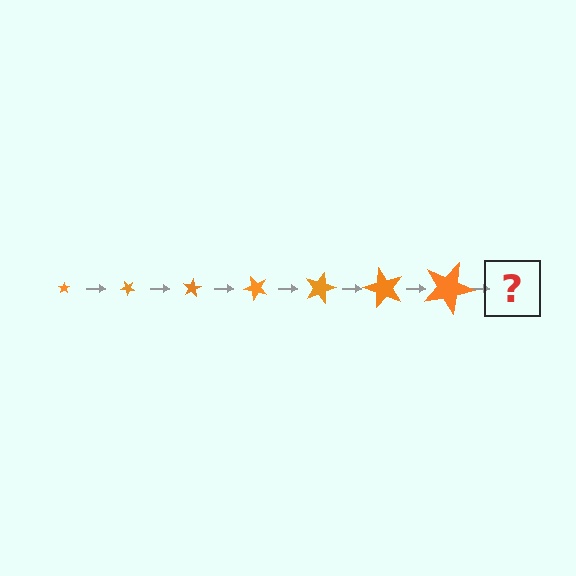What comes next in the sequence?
The next element should be a star, larger than the previous one and rotated 280 degrees from the start.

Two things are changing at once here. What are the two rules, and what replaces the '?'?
The two rules are that the star grows larger each step and it rotates 40 degrees each step. The '?' should be a star, larger than the previous one and rotated 280 degrees from the start.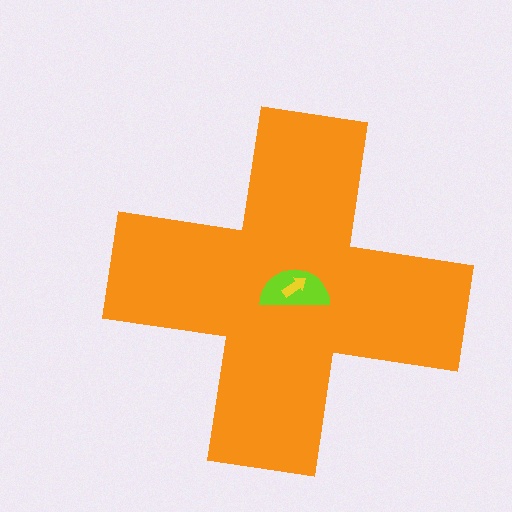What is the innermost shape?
The yellow arrow.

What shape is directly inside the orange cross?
The lime semicircle.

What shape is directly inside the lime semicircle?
The yellow arrow.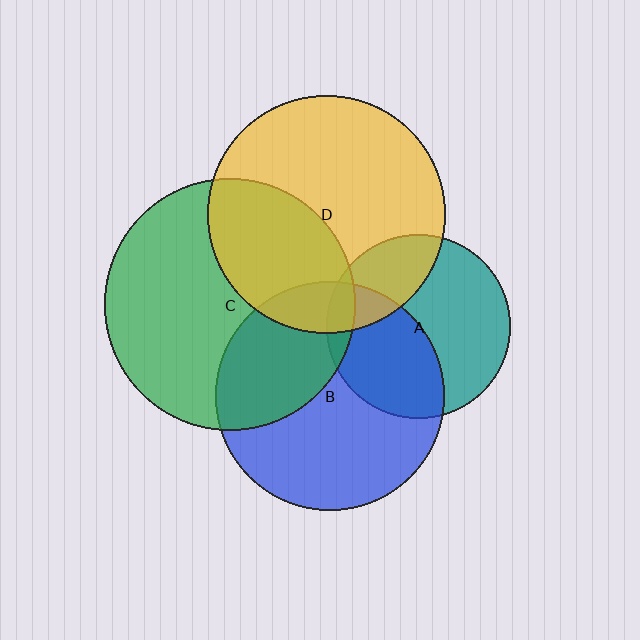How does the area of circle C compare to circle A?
Approximately 1.9 times.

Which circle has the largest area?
Circle C (green).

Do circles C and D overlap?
Yes.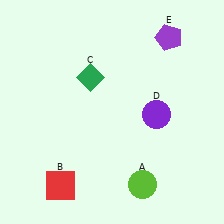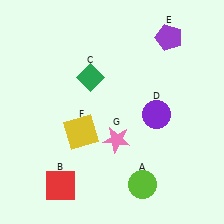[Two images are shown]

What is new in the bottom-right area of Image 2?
A pink star (G) was added in the bottom-right area of Image 2.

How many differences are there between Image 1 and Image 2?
There are 2 differences between the two images.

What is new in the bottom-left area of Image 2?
A yellow square (F) was added in the bottom-left area of Image 2.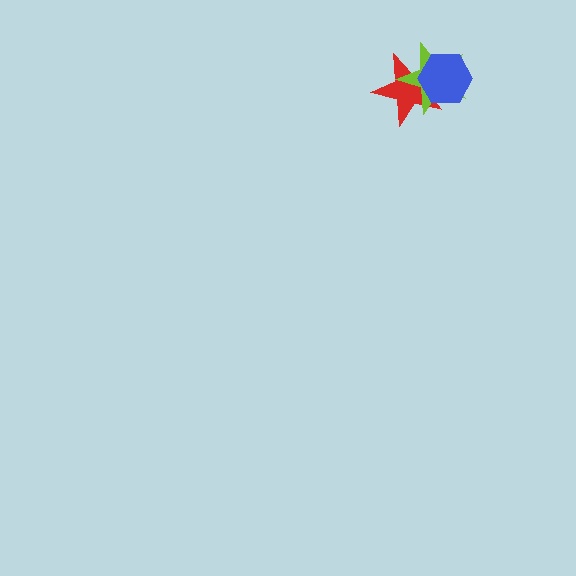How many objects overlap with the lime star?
2 objects overlap with the lime star.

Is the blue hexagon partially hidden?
No, no other shape covers it.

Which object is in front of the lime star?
The blue hexagon is in front of the lime star.